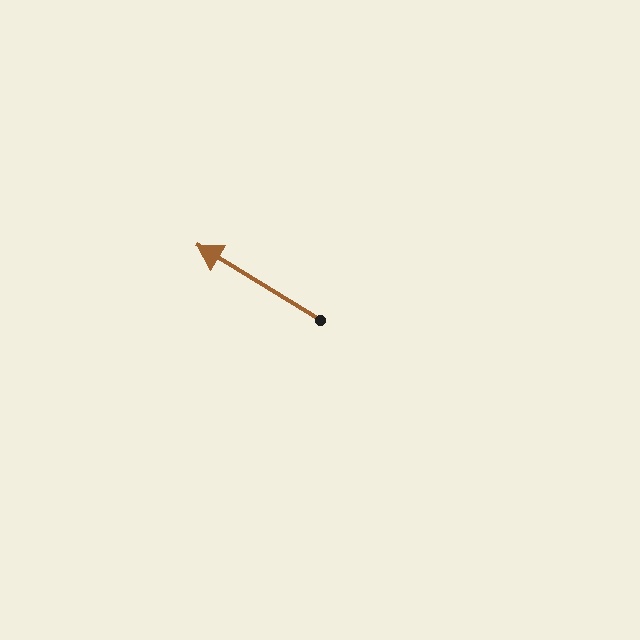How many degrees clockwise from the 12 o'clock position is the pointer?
Approximately 301 degrees.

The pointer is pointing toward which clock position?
Roughly 10 o'clock.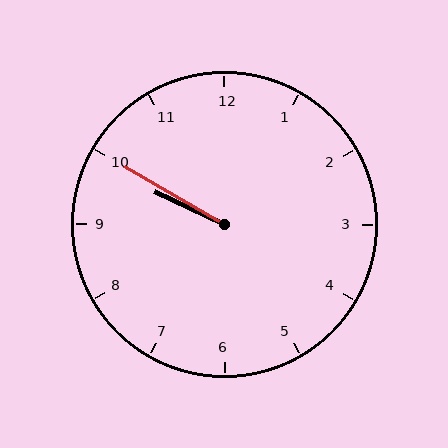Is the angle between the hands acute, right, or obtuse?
It is acute.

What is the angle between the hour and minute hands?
Approximately 5 degrees.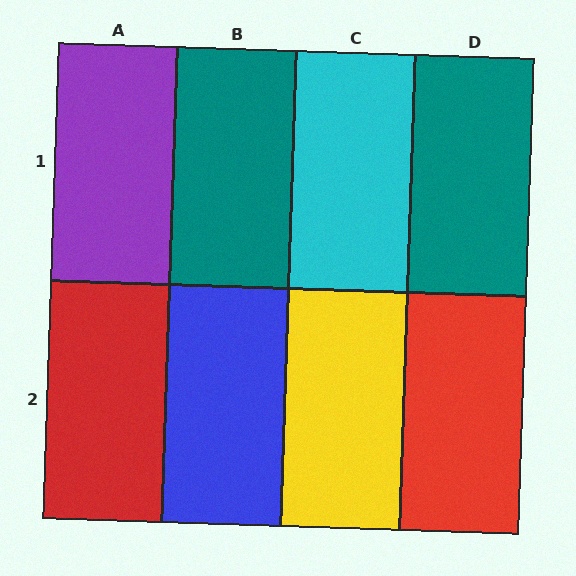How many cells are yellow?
1 cell is yellow.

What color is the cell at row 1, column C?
Cyan.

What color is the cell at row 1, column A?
Purple.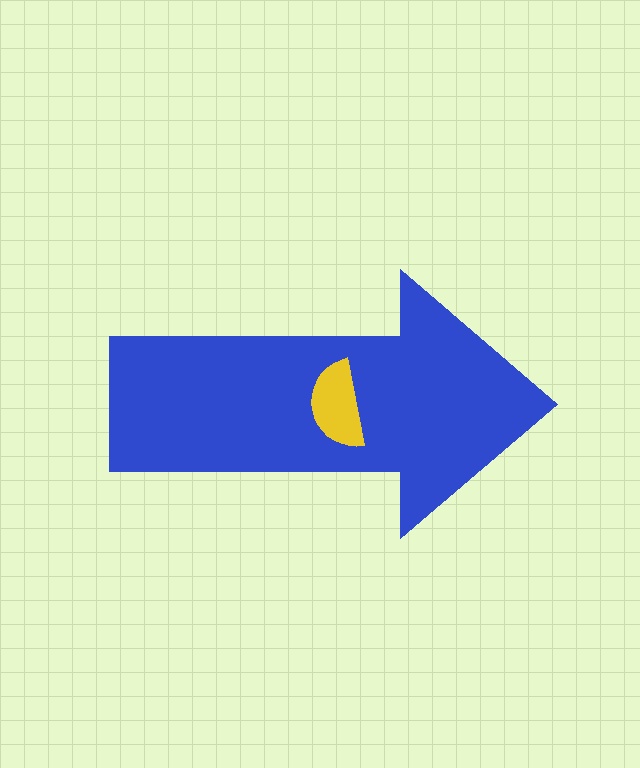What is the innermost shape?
The yellow semicircle.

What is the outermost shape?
The blue arrow.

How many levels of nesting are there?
2.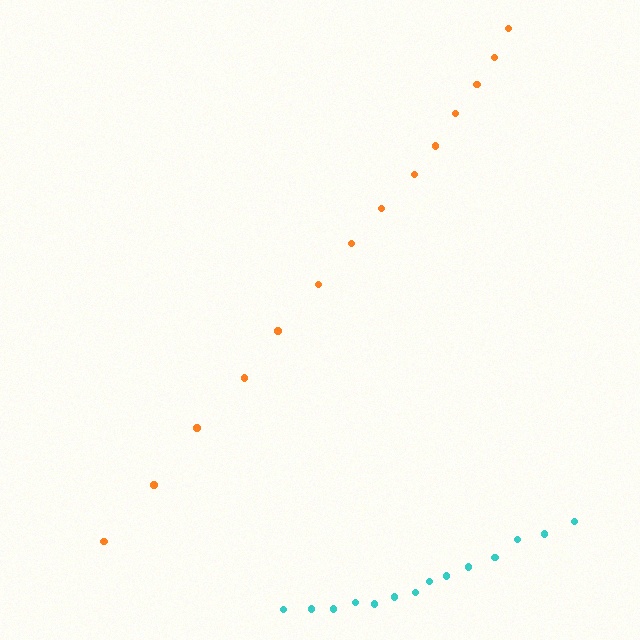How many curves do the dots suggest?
There are 2 distinct paths.